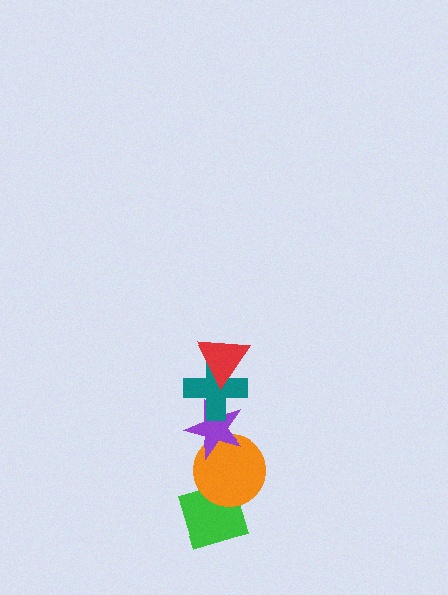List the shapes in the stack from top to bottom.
From top to bottom: the red triangle, the teal cross, the purple star, the orange circle, the green diamond.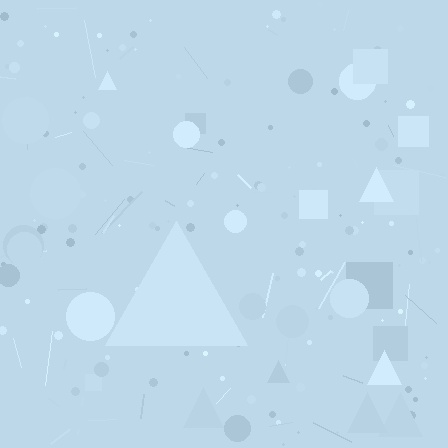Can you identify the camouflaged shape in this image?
The camouflaged shape is a triangle.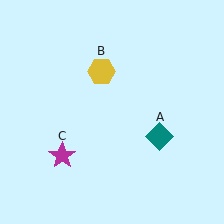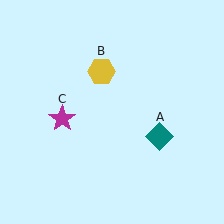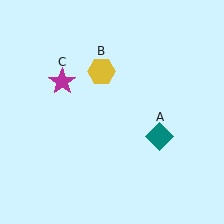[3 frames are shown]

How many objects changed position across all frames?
1 object changed position: magenta star (object C).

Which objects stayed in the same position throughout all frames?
Teal diamond (object A) and yellow hexagon (object B) remained stationary.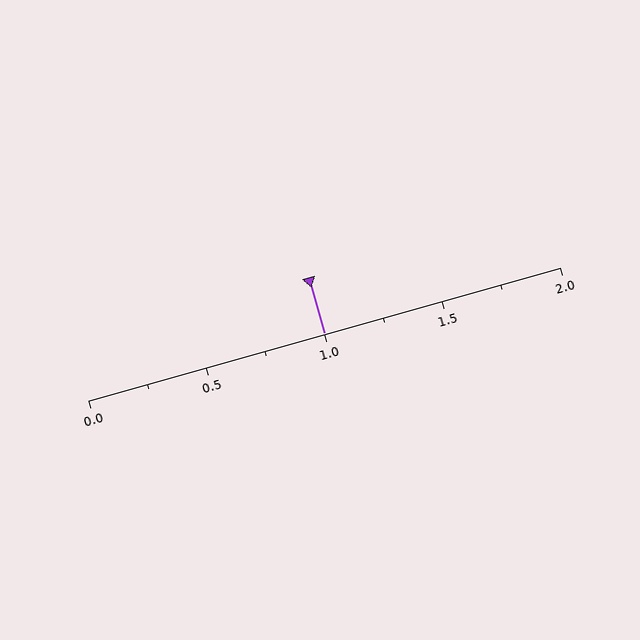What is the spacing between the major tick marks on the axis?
The major ticks are spaced 0.5 apart.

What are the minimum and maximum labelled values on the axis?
The axis runs from 0.0 to 2.0.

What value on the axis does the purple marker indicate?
The marker indicates approximately 1.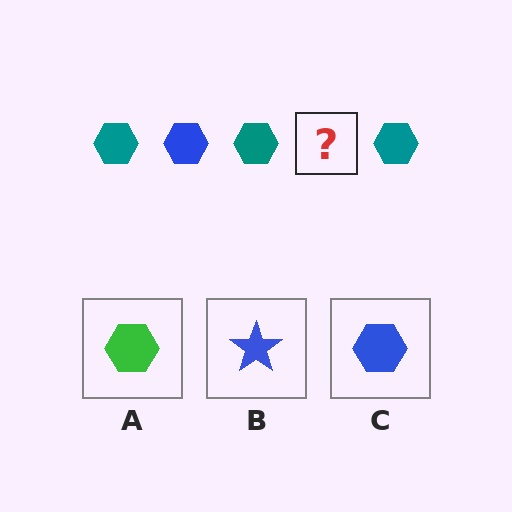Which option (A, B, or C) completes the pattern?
C.